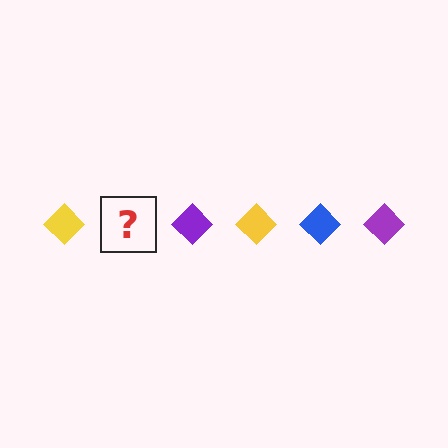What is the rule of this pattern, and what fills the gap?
The rule is that the pattern cycles through yellow, blue, purple diamonds. The gap should be filled with a blue diamond.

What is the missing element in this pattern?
The missing element is a blue diamond.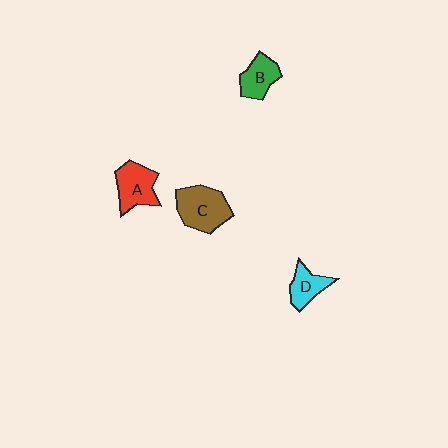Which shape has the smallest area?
Shape D (cyan).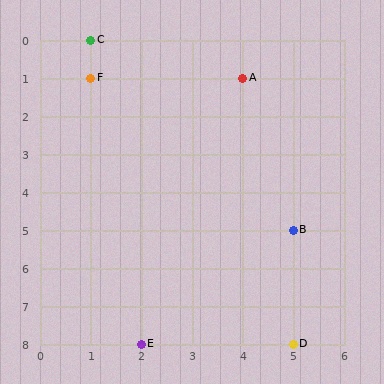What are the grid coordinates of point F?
Point F is at grid coordinates (1, 1).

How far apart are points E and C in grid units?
Points E and C are 1 column and 8 rows apart (about 8.1 grid units diagonally).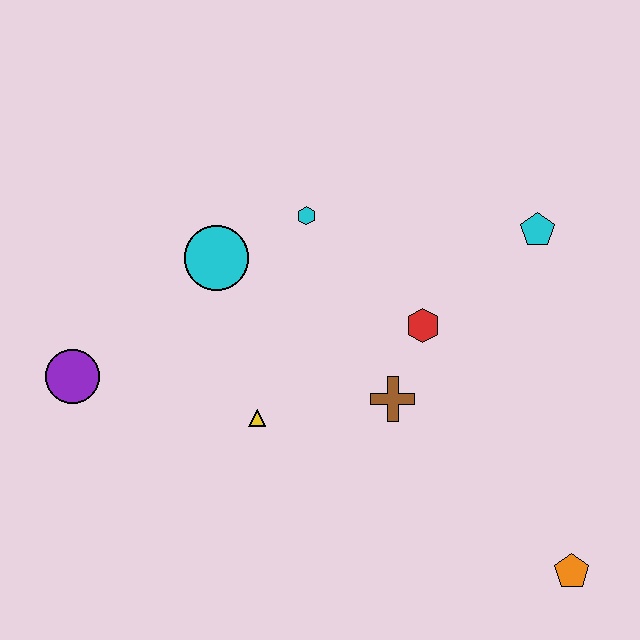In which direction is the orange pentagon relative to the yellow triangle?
The orange pentagon is to the right of the yellow triangle.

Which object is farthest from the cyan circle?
The orange pentagon is farthest from the cyan circle.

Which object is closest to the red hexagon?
The brown cross is closest to the red hexagon.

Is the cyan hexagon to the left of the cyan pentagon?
Yes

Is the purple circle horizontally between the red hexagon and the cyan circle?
No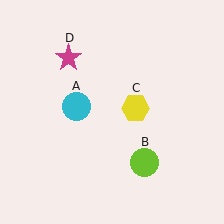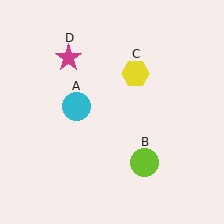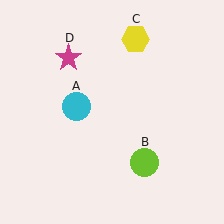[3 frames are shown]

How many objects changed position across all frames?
1 object changed position: yellow hexagon (object C).